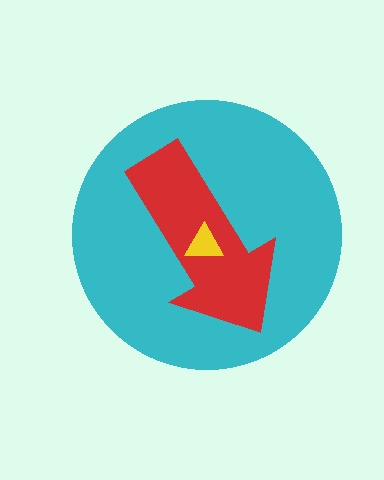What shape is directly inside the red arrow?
The yellow triangle.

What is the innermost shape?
The yellow triangle.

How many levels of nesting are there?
3.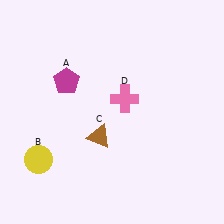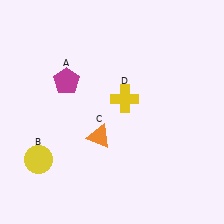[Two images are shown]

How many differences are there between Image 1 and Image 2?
There are 2 differences between the two images.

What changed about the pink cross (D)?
In Image 1, D is pink. In Image 2, it changed to yellow.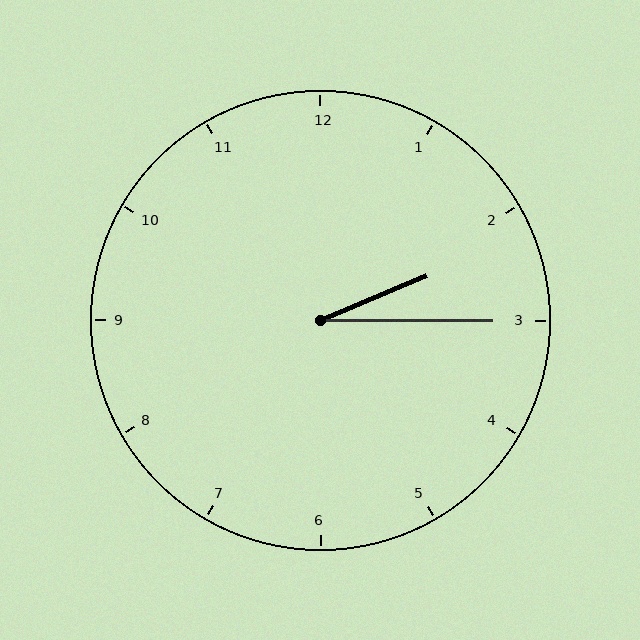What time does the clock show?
2:15.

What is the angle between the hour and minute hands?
Approximately 22 degrees.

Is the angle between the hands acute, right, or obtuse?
It is acute.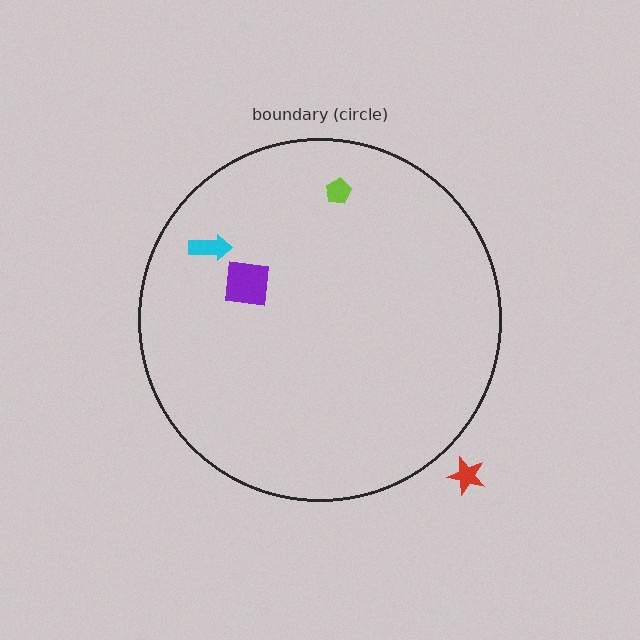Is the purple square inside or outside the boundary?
Inside.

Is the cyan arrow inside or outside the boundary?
Inside.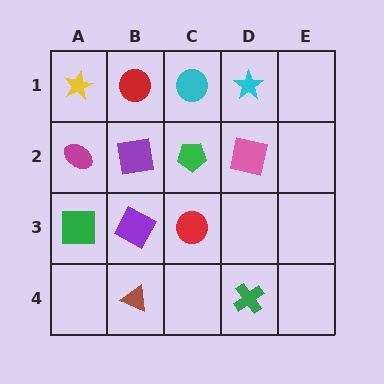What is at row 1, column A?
A yellow star.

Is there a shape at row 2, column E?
No, that cell is empty.